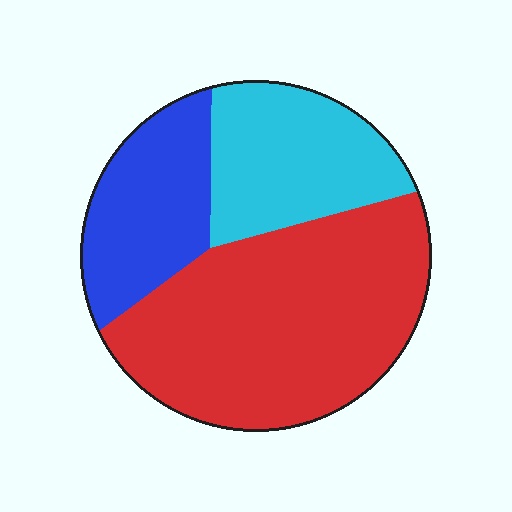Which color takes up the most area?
Red, at roughly 55%.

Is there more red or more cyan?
Red.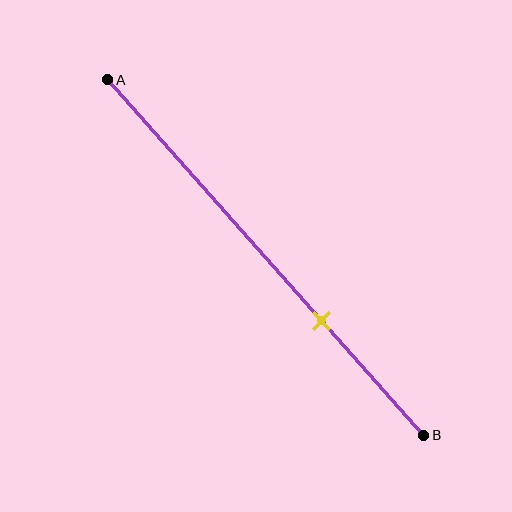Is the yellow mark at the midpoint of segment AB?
No, the mark is at about 70% from A, not at the 50% midpoint.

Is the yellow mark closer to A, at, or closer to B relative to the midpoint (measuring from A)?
The yellow mark is closer to point B than the midpoint of segment AB.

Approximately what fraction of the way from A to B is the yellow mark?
The yellow mark is approximately 70% of the way from A to B.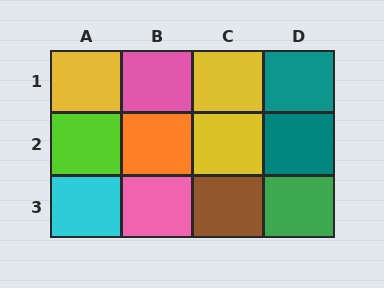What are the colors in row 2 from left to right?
Lime, orange, yellow, teal.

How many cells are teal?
2 cells are teal.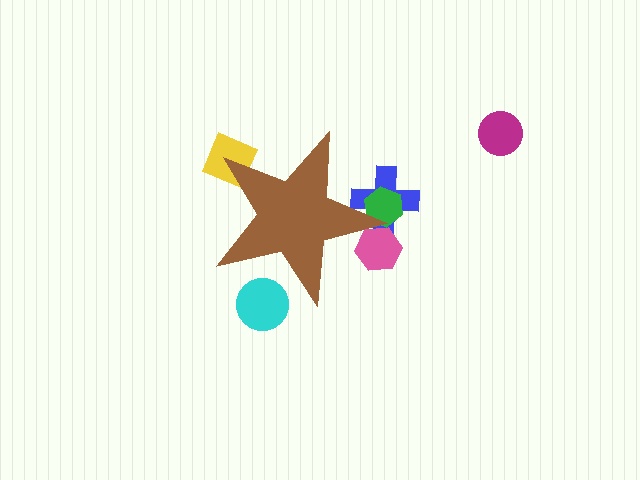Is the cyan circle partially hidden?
Yes, the cyan circle is partially hidden behind the brown star.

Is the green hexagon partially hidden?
Yes, the green hexagon is partially hidden behind the brown star.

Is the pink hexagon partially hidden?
Yes, the pink hexagon is partially hidden behind the brown star.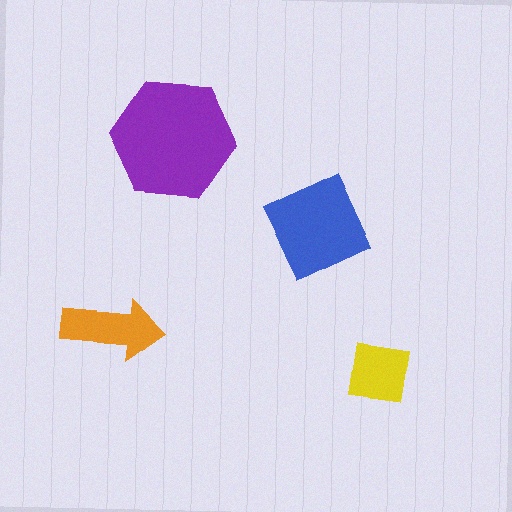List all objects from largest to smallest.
The purple hexagon, the blue diamond, the orange arrow, the yellow square.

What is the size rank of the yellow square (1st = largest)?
4th.